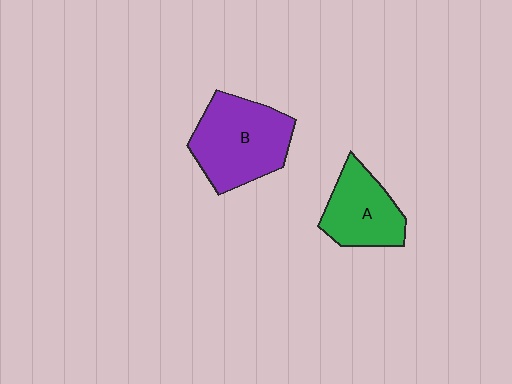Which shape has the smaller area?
Shape A (green).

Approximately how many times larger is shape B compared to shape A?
Approximately 1.4 times.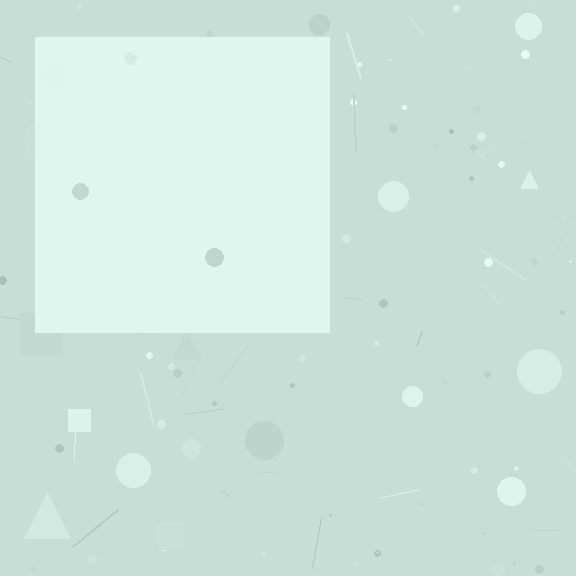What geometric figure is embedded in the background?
A square is embedded in the background.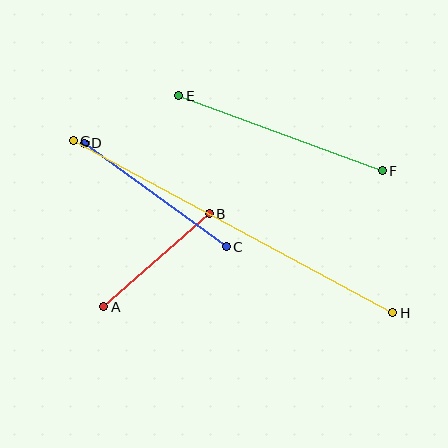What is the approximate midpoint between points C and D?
The midpoint is at approximately (155, 195) pixels.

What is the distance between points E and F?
The distance is approximately 217 pixels.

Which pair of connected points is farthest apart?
Points G and H are farthest apart.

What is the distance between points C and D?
The distance is approximately 176 pixels.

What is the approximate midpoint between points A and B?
The midpoint is at approximately (156, 260) pixels.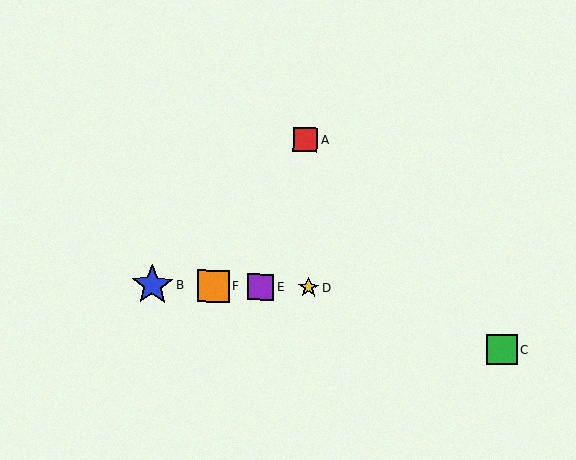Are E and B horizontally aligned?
Yes, both are at y≈287.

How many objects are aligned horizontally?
4 objects (B, D, E, F) are aligned horizontally.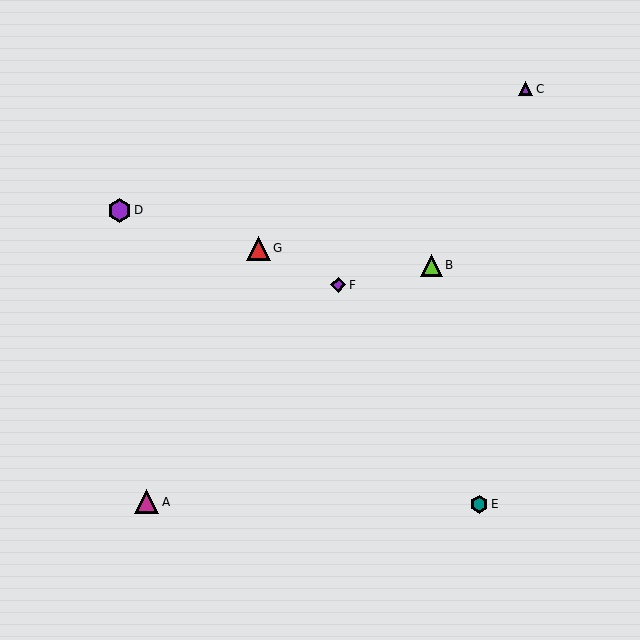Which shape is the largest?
The magenta triangle (labeled A) is the largest.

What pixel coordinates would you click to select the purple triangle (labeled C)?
Click at (526, 89) to select the purple triangle C.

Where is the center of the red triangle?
The center of the red triangle is at (258, 248).